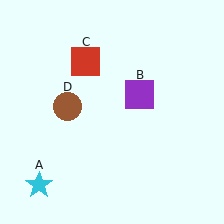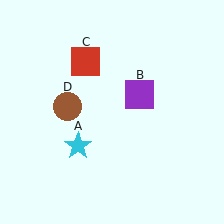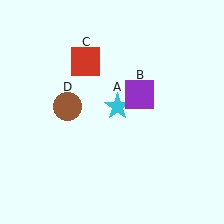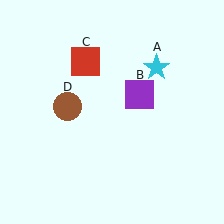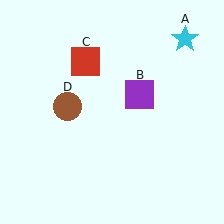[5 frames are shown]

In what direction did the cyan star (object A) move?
The cyan star (object A) moved up and to the right.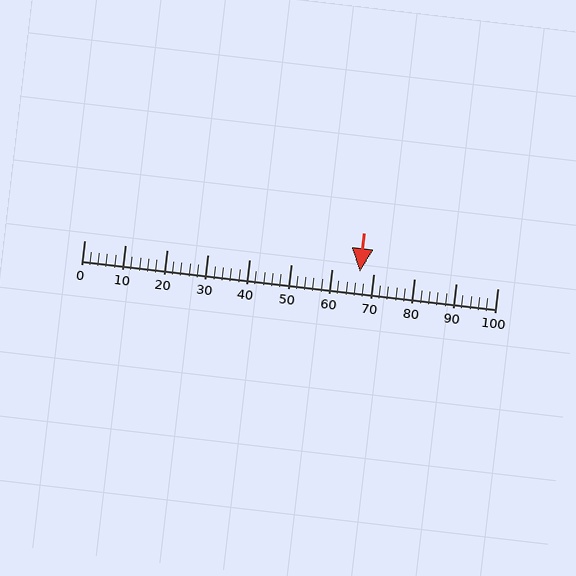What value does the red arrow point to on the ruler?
The red arrow points to approximately 67.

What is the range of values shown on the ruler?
The ruler shows values from 0 to 100.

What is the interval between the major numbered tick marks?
The major tick marks are spaced 10 units apart.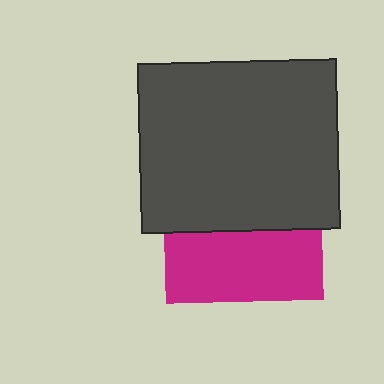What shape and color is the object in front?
The object in front is a dark gray rectangle.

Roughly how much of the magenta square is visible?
A small part of it is visible (roughly 44%).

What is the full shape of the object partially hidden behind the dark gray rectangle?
The partially hidden object is a magenta square.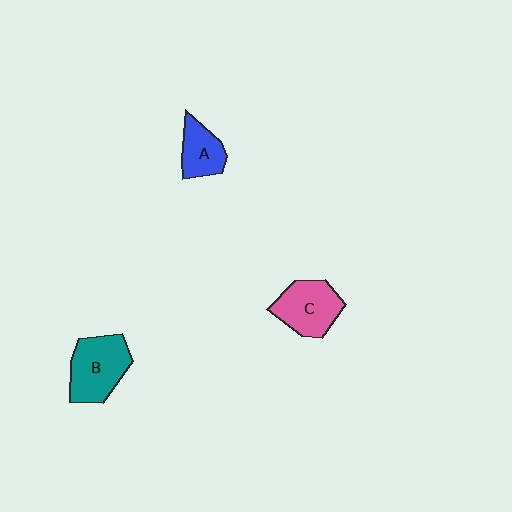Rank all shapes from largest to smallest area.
From largest to smallest: B (teal), C (pink), A (blue).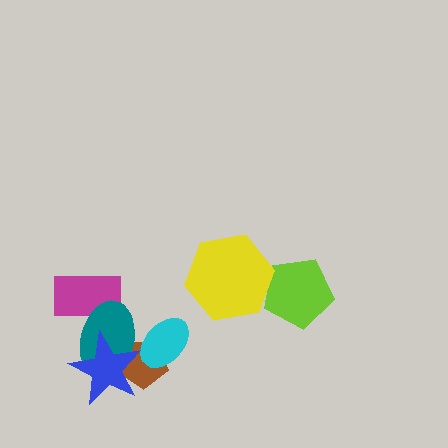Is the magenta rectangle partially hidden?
Yes, it is partially covered by another shape.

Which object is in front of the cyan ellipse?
The teal ellipse is in front of the cyan ellipse.